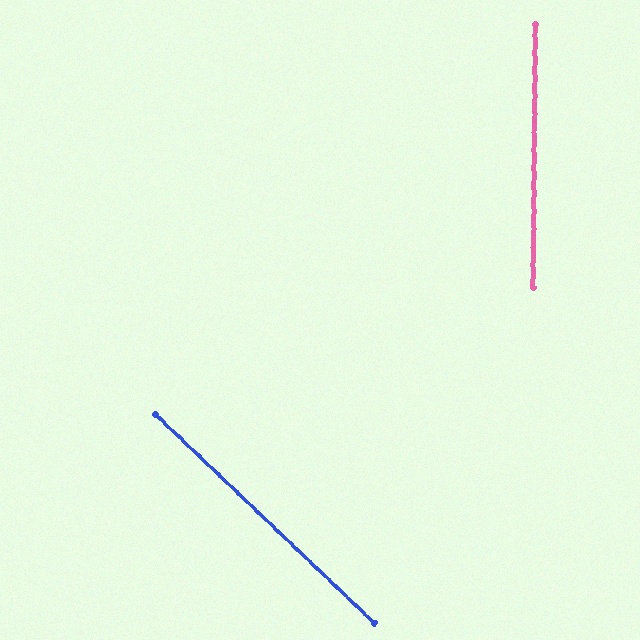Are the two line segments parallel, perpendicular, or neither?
Neither parallel nor perpendicular — they differ by about 47°.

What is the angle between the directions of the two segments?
Approximately 47 degrees.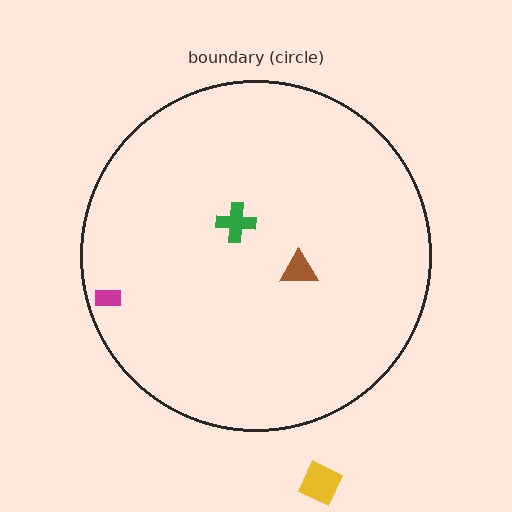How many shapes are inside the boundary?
3 inside, 1 outside.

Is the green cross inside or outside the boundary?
Inside.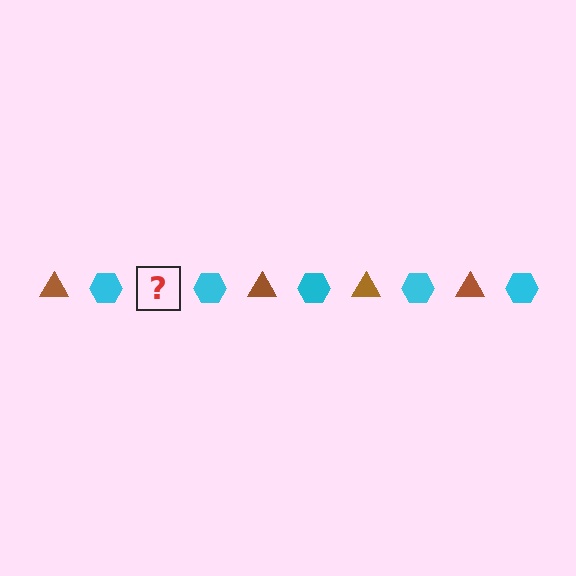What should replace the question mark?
The question mark should be replaced with a brown triangle.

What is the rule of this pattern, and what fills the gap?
The rule is that the pattern alternates between brown triangle and cyan hexagon. The gap should be filled with a brown triangle.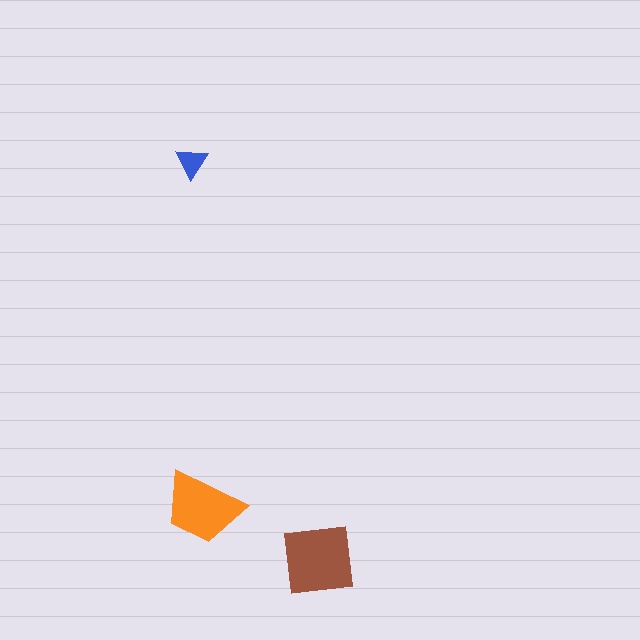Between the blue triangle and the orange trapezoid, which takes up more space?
The orange trapezoid.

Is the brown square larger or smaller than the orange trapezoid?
Larger.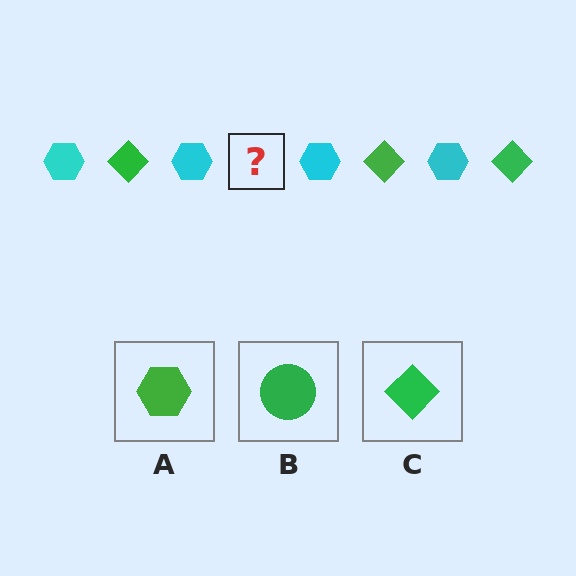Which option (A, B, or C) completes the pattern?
C.